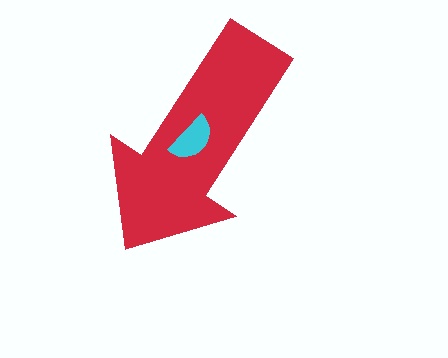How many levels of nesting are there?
2.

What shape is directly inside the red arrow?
The cyan semicircle.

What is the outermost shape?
The red arrow.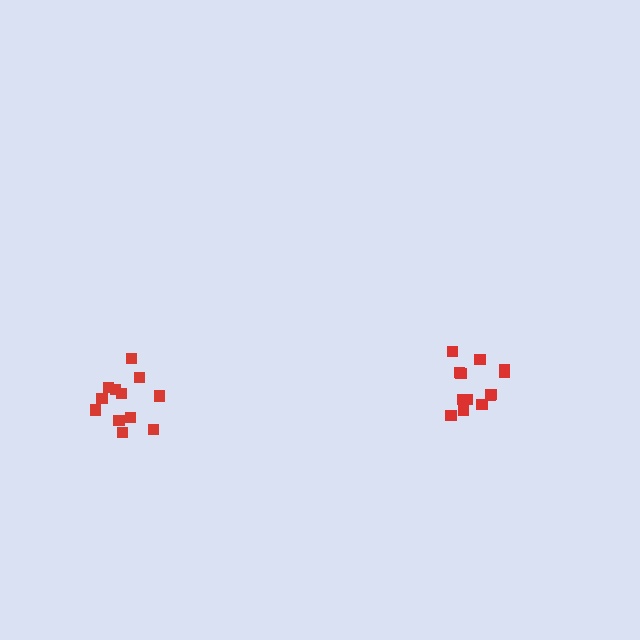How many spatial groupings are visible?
There are 2 spatial groupings.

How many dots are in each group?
Group 1: 13 dots, Group 2: 12 dots (25 total).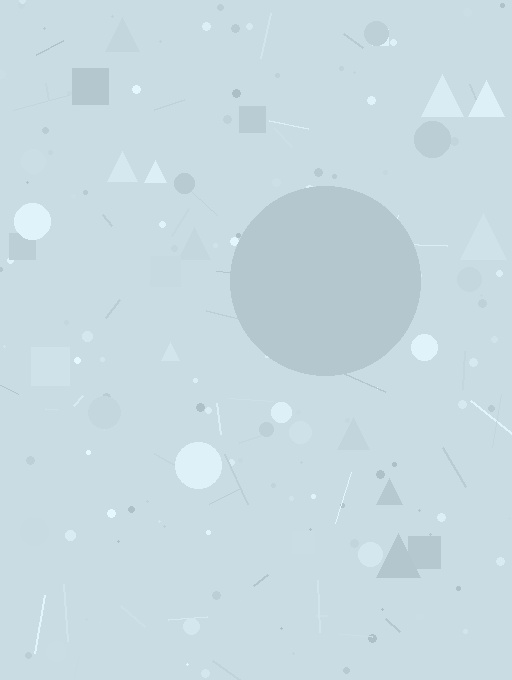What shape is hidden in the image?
A circle is hidden in the image.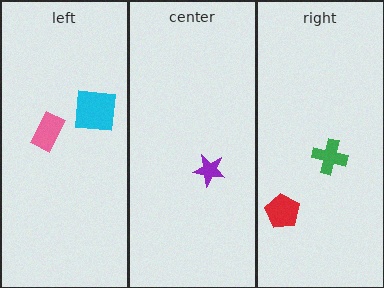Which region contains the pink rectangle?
The left region.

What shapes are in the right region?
The red pentagon, the green cross.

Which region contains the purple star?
The center region.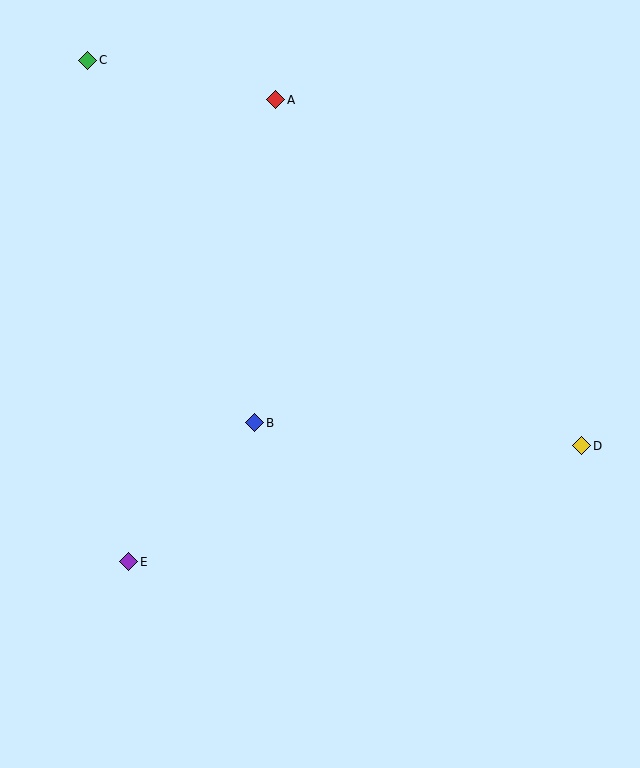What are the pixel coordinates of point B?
Point B is at (255, 423).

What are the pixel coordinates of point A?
Point A is at (276, 100).